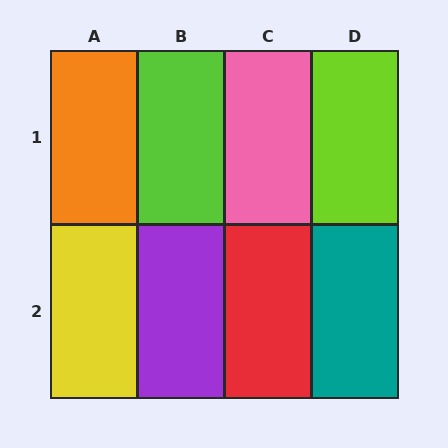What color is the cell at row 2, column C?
Red.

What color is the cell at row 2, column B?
Purple.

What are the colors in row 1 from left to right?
Orange, lime, pink, lime.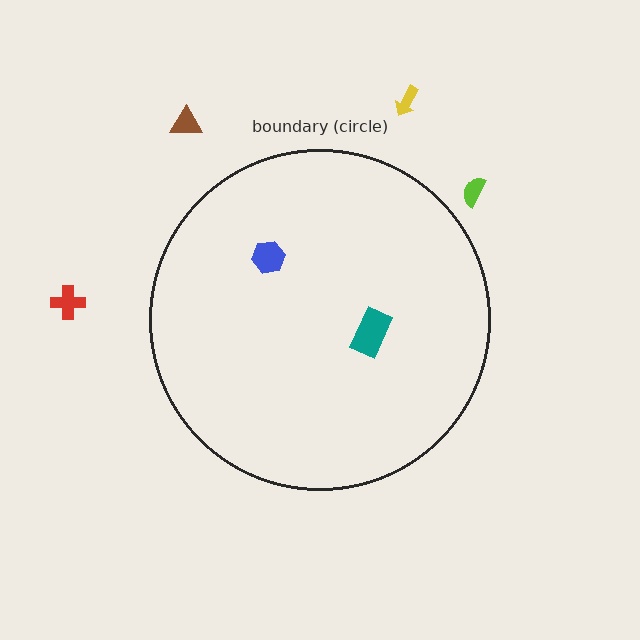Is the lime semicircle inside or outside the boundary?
Outside.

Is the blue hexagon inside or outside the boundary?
Inside.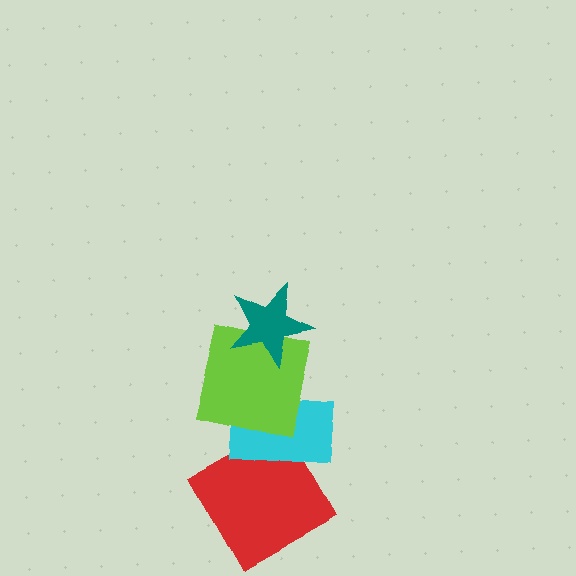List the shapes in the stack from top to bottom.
From top to bottom: the teal star, the lime square, the cyan rectangle, the red square.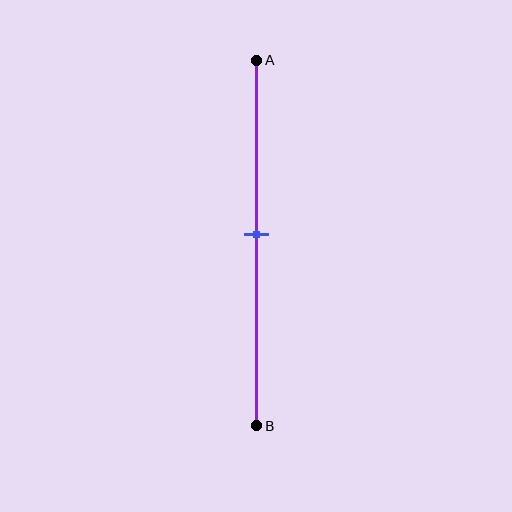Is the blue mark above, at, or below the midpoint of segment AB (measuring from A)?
The blue mark is approximately at the midpoint of segment AB.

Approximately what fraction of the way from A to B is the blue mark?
The blue mark is approximately 50% of the way from A to B.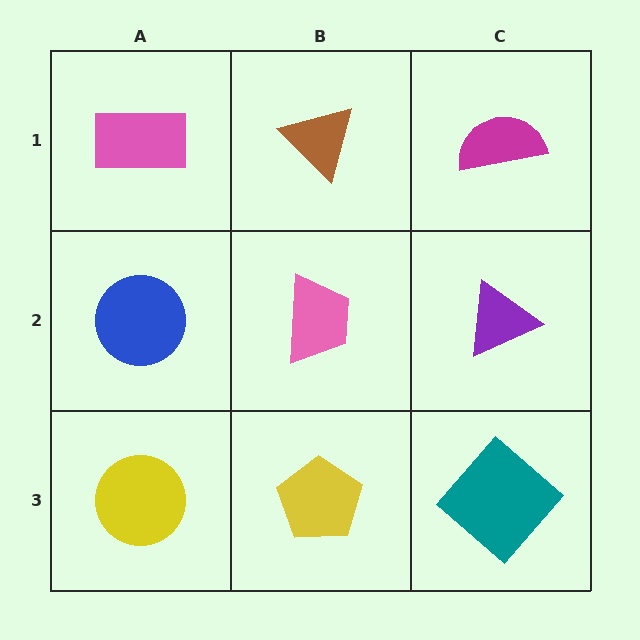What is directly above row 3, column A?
A blue circle.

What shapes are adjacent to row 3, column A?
A blue circle (row 2, column A), a yellow pentagon (row 3, column B).